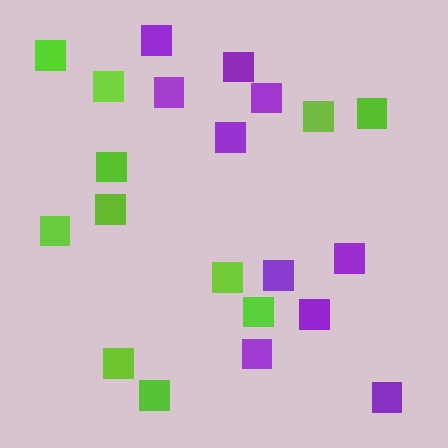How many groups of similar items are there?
There are 2 groups: one group of purple squares (10) and one group of lime squares (11).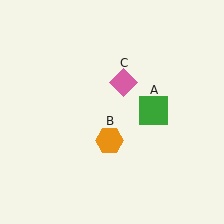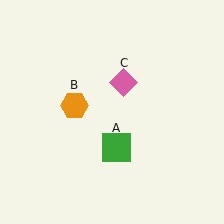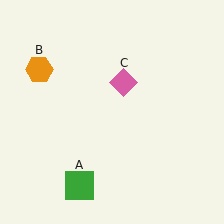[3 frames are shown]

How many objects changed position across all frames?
2 objects changed position: green square (object A), orange hexagon (object B).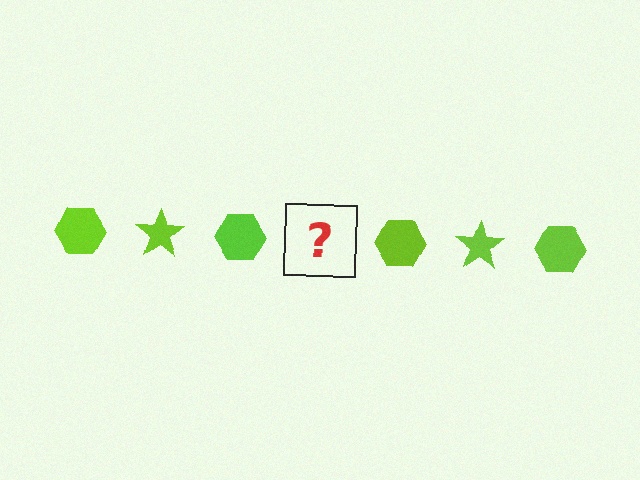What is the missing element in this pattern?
The missing element is a lime star.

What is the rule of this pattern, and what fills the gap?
The rule is that the pattern cycles through hexagon, star shapes in lime. The gap should be filled with a lime star.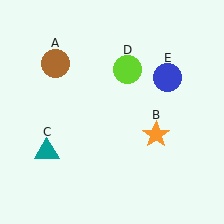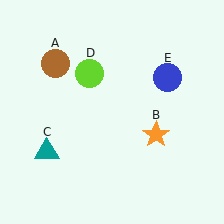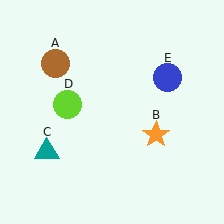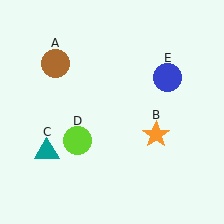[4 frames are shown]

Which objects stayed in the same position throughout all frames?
Brown circle (object A) and orange star (object B) and teal triangle (object C) and blue circle (object E) remained stationary.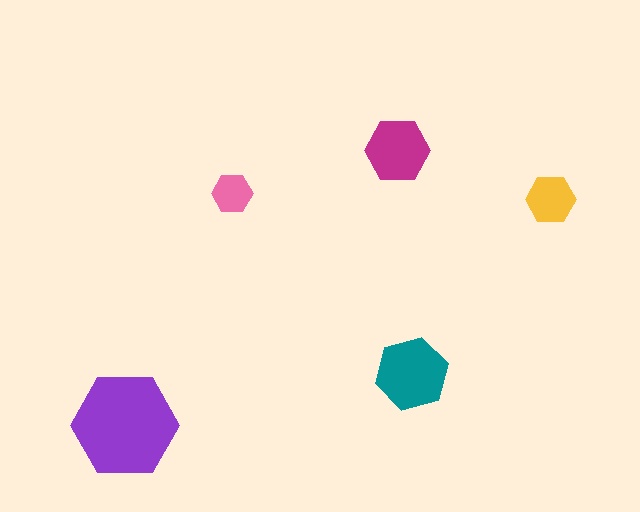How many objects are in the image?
There are 5 objects in the image.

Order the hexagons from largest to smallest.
the purple one, the teal one, the magenta one, the yellow one, the pink one.